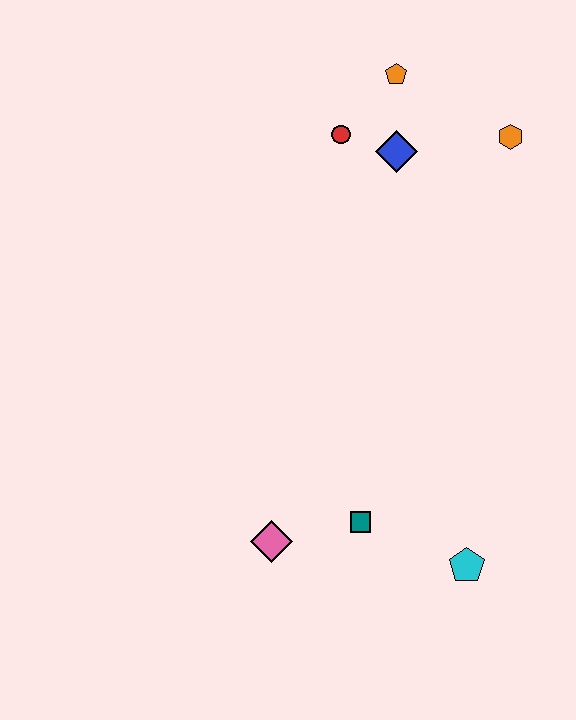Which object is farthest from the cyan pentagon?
The orange pentagon is farthest from the cyan pentagon.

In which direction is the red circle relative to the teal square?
The red circle is above the teal square.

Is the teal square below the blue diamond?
Yes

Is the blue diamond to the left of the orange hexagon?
Yes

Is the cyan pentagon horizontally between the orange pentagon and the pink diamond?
No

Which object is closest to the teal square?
The pink diamond is closest to the teal square.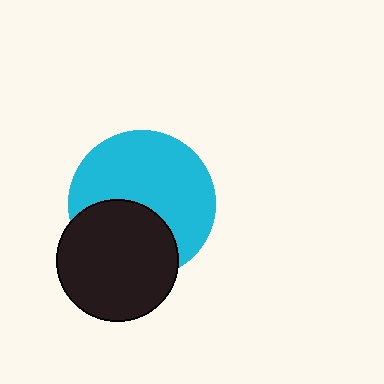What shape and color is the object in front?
The object in front is a black circle.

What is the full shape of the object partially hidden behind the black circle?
The partially hidden object is a cyan circle.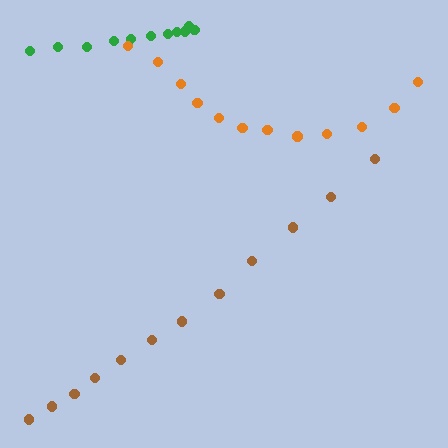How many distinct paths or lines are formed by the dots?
There are 3 distinct paths.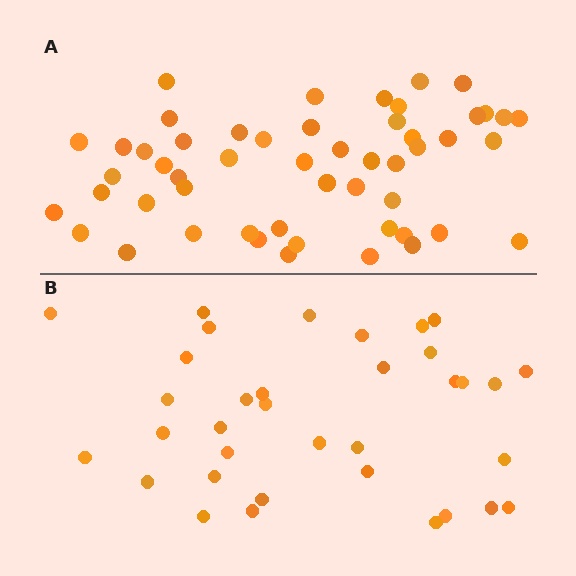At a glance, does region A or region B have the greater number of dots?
Region A (the top region) has more dots.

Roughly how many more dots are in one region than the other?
Region A has approximately 15 more dots than region B.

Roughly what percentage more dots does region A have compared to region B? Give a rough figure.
About 50% more.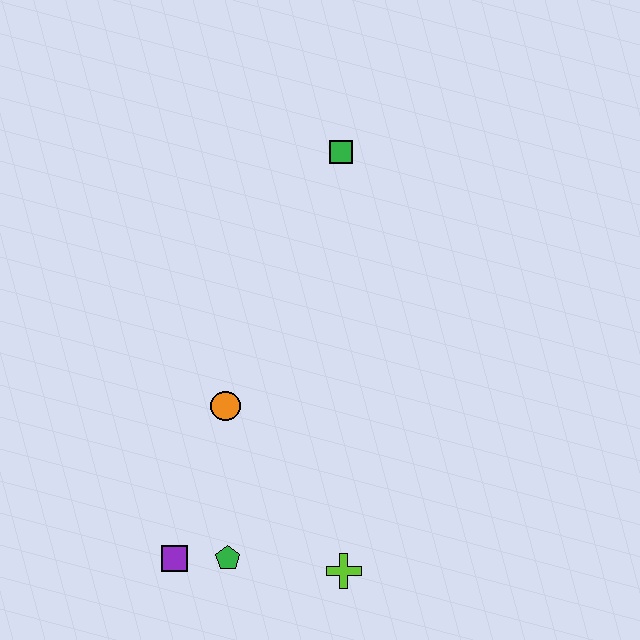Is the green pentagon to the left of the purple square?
No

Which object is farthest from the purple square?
The green square is farthest from the purple square.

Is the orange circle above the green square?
No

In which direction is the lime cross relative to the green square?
The lime cross is below the green square.